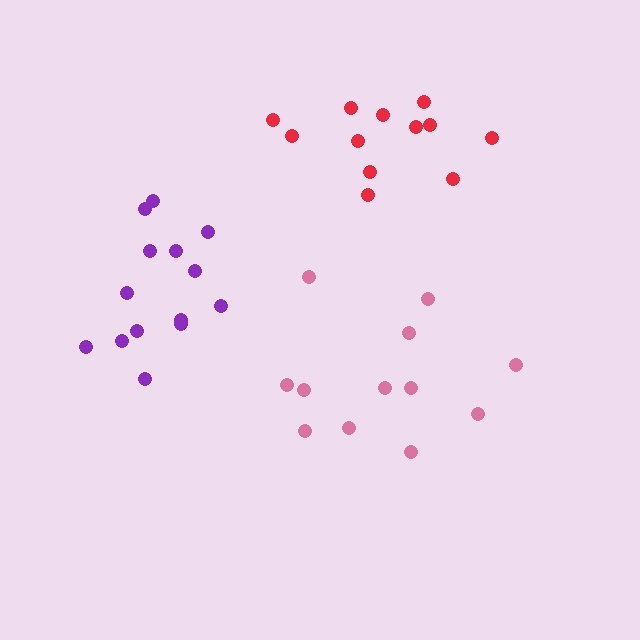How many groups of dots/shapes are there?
There are 3 groups.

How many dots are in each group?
Group 1: 14 dots, Group 2: 12 dots, Group 3: 12 dots (38 total).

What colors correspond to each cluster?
The clusters are colored: purple, pink, red.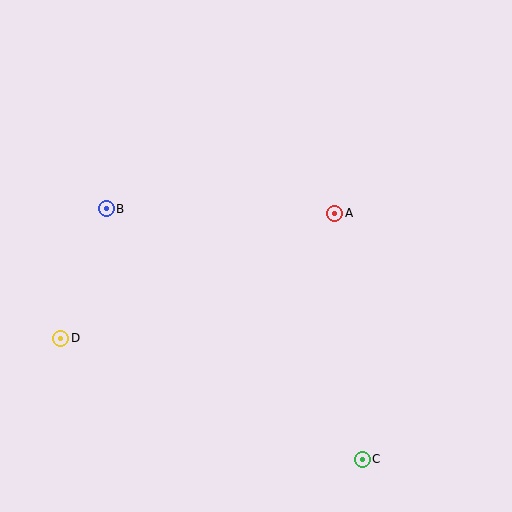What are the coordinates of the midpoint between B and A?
The midpoint between B and A is at (220, 211).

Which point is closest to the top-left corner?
Point B is closest to the top-left corner.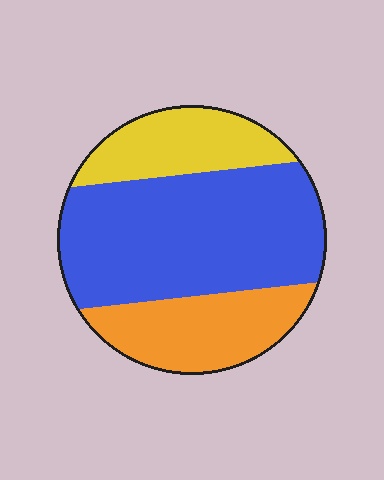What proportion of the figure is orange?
Orange covers about 25% of the figure.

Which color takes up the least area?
Yellow, at roughly 20%.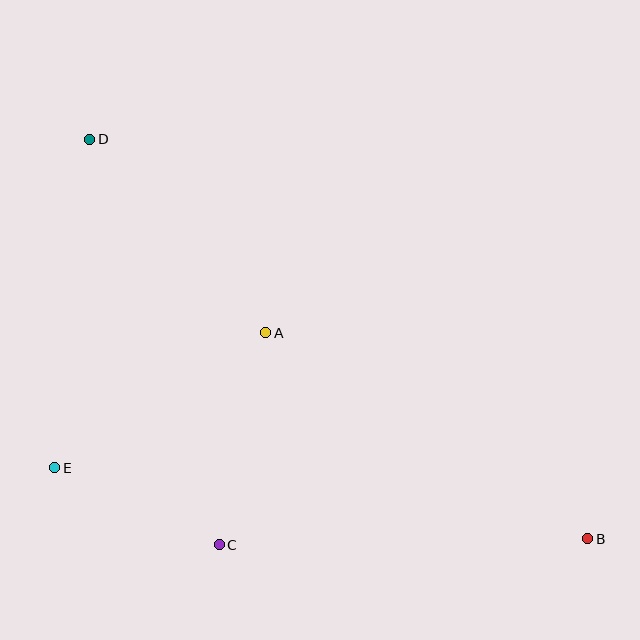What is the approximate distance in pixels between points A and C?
The distance between A and C is approximately 217 pixels.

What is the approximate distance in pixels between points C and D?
The distance between C and D is approximately 426 pixels.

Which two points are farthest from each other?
Points B and D are farthest from each other.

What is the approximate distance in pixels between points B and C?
The distance between B and C is approximately 368 pixels.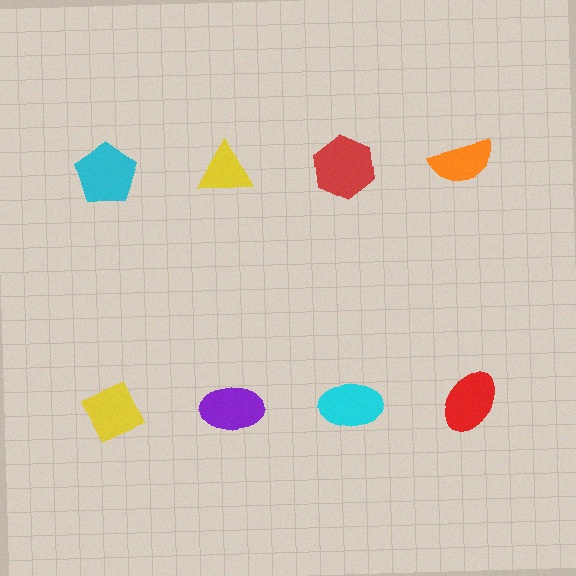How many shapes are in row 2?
4 shapes.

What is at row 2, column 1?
A yellow diamond.